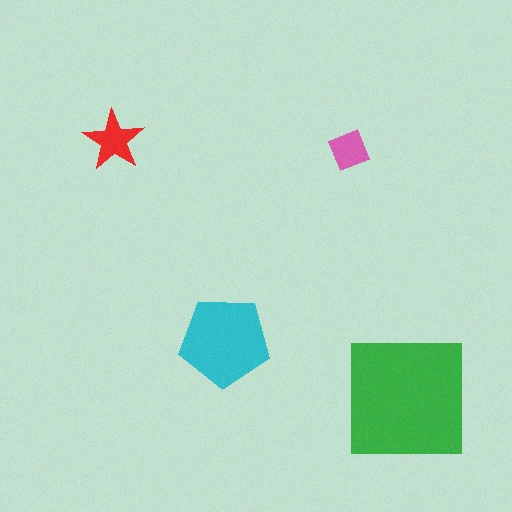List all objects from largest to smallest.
The green square, the cyan pentagon, the red star, the pink diamond.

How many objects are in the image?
There are 4 objects in the image.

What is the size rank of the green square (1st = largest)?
1st.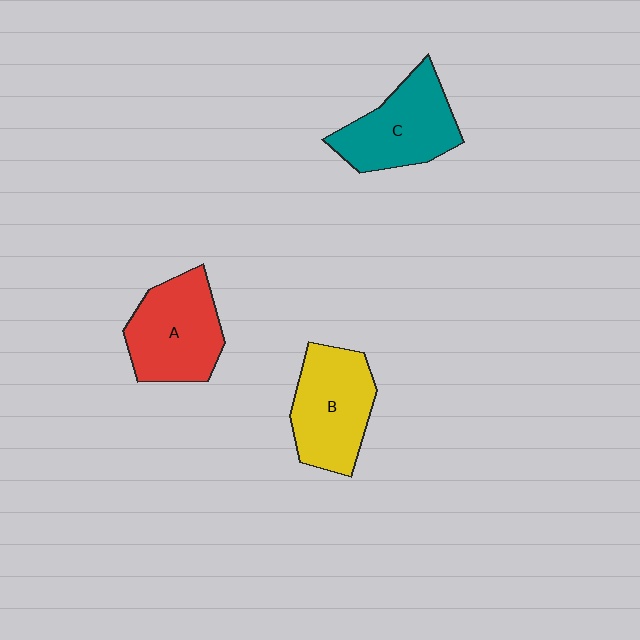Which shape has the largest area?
Shape A (red).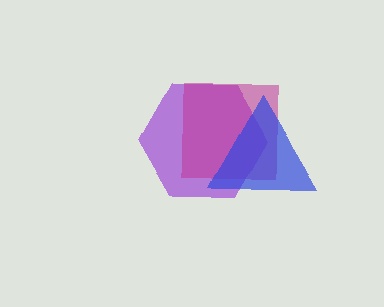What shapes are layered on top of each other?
The layered shapes are: a purple hexagon, a magenta square, a blue triangle.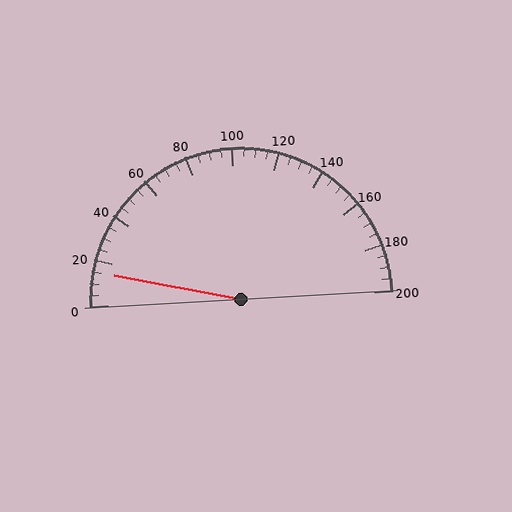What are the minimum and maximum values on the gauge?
The gauge ranges from 0 to 200.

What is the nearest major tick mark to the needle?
The nearest major tick mark is 20.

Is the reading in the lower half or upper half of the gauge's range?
The reading is in the lower half of the range (0 to 200).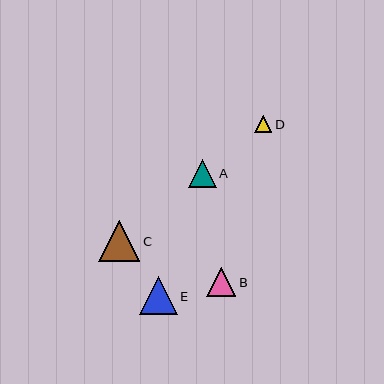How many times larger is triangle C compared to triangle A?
Triangle C is approximately 1.5 times the size of triangle A.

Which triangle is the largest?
Triangle C is the largest with a size of approximately 41 pixels.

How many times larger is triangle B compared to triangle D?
Triangle B is approximately 1.7 times the size of triangle D.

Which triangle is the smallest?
Triangle D is the smallest with a size of approximately 17 pixels.